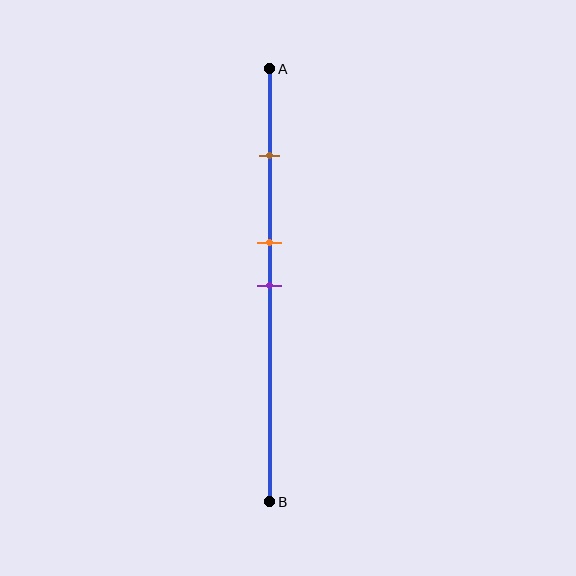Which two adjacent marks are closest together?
The orange and purple marks are the closest adjacent pair.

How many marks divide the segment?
There are 3 marks dividing the segment.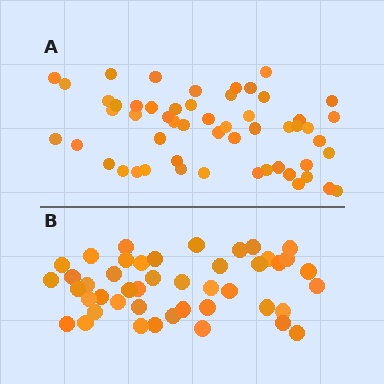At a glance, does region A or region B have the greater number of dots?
Region A (the top region) has more dots.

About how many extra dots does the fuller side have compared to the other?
Region A has roughly 8 or so more dots than region B.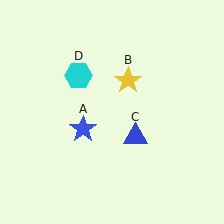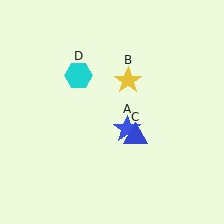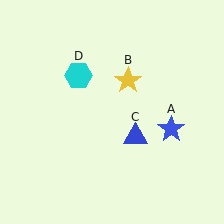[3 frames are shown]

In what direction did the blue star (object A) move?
The blue star (object A) moved right.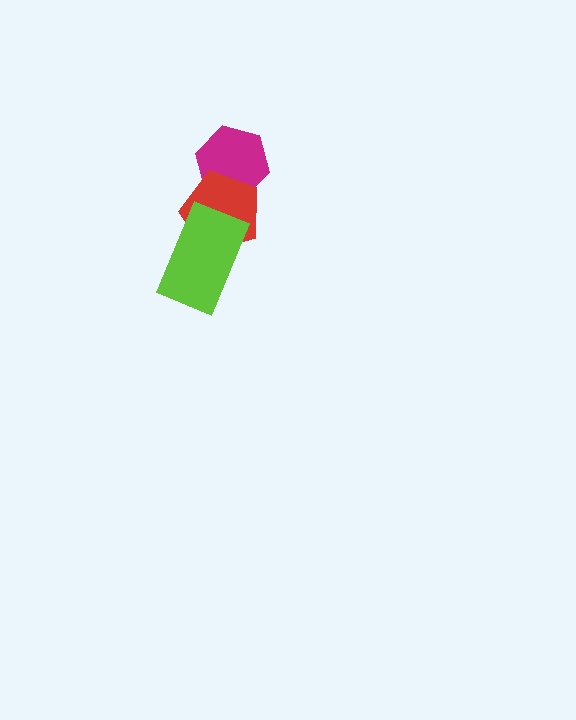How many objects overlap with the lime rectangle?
1 object overlaps with the lime rectangle.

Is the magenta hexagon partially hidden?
Yes, it is partially covered by another shape.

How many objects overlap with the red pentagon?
2 objects overlap with the red pentagon.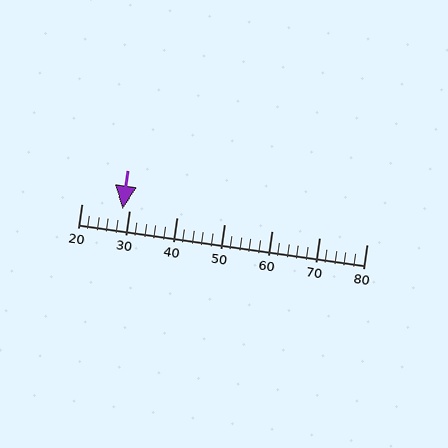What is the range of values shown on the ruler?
The ruler shows values from 20 to 80.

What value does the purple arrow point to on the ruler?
The purple arrow points to approximately 29.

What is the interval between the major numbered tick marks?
The major tick marks are spaced 10 units apart.